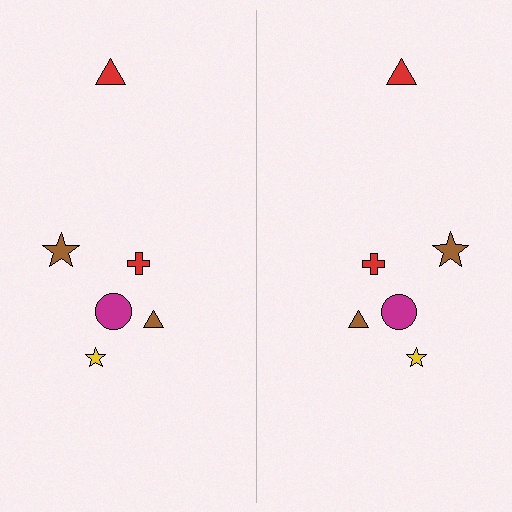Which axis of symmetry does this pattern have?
The pattern has a vertical axis of symmetry running through the center of the image.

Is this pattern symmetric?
Yes, this pattern has bilateral (reflection) symmetry.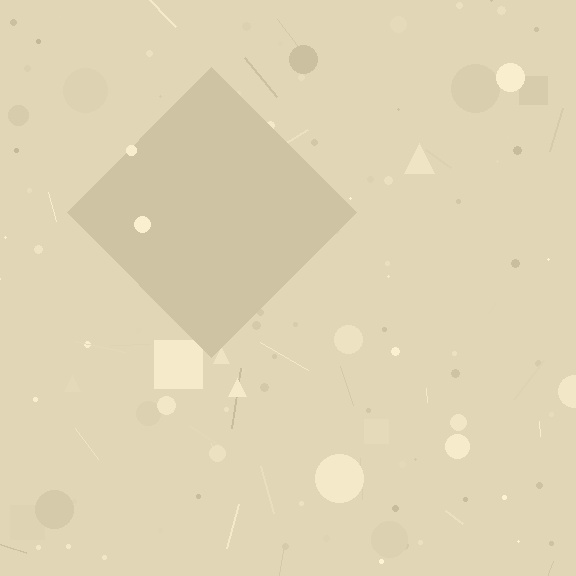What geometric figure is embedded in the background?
A diamond is embedded in the background.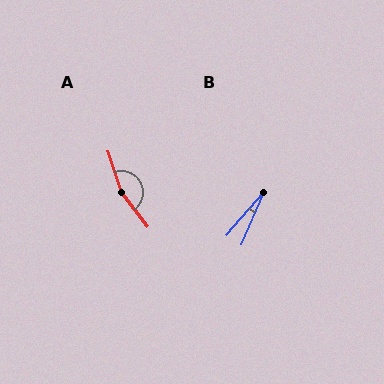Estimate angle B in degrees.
Approximately 17 degrees.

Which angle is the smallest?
B, at approximately 17 degrees.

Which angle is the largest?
A, at approximately 161 degrees.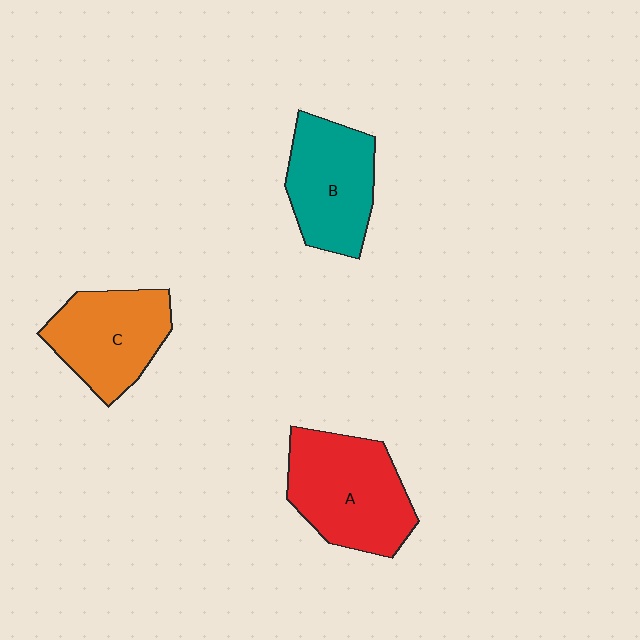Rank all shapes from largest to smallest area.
From largest to smallest: A (red), B (teal), C (orange).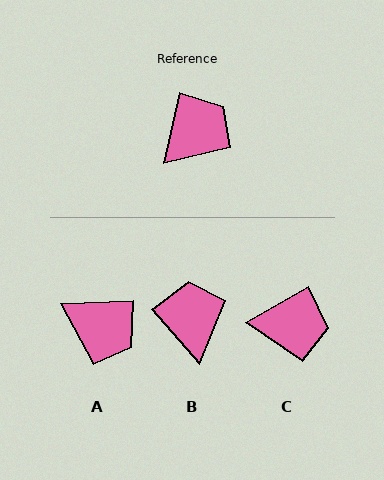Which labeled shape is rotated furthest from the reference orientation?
A, about 75 degrees away.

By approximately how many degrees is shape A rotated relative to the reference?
Approximately 75 degrees clockwise.